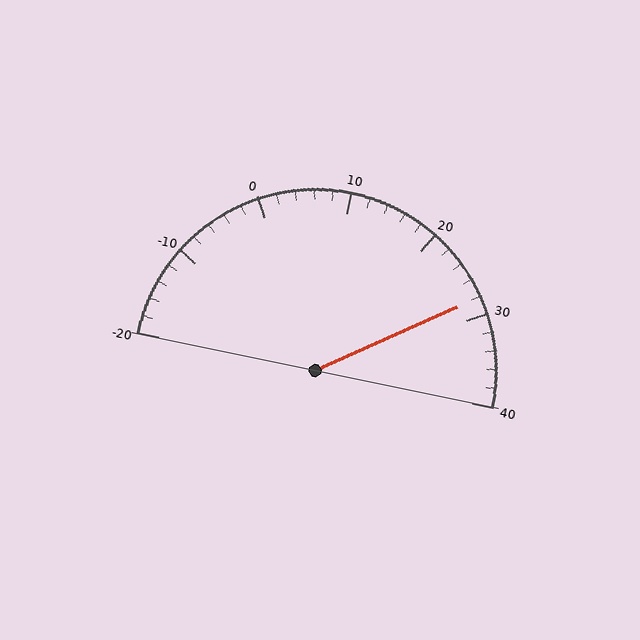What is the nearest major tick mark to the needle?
The nearest major tick mark is 30.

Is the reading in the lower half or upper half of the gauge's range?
The reading is in the upper half of the range (-20 to 40).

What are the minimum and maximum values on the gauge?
The gauge ranges from -20 to 40.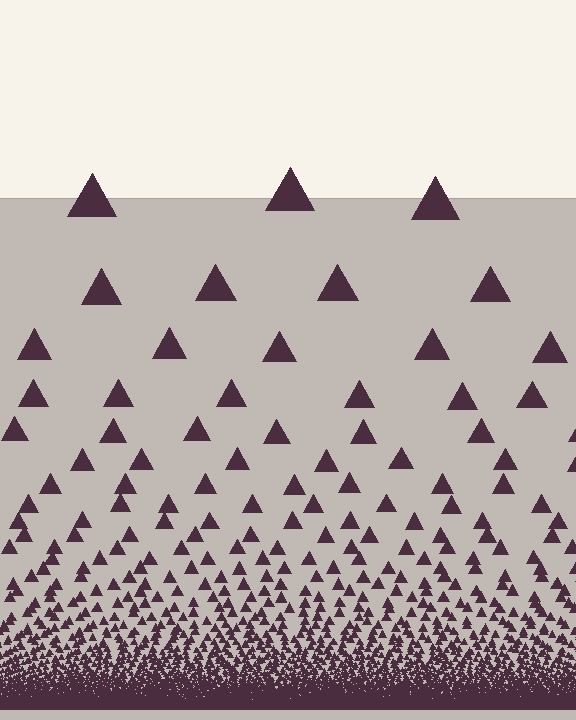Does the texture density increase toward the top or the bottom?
Density increases toward the bottom.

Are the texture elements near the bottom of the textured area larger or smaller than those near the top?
Smaller. The gradient is inverted — elements near the bottom are smaller and denser.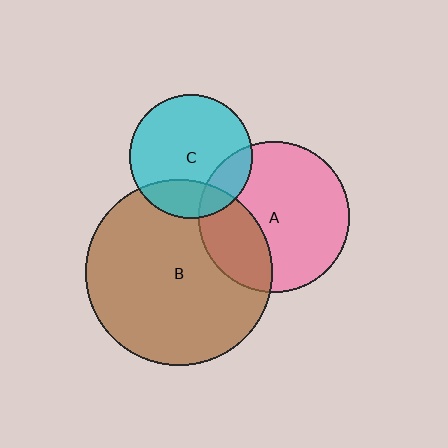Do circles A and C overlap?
Yes.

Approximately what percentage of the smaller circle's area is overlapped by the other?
Approximately 20%.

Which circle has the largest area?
Circle B (brown).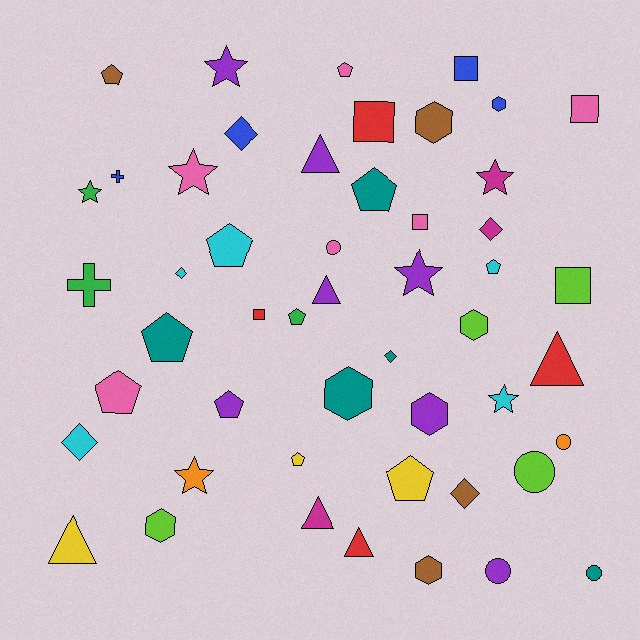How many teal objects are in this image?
There are 5 teal objects.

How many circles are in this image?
There are 5 circles.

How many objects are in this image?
There are 50 objects.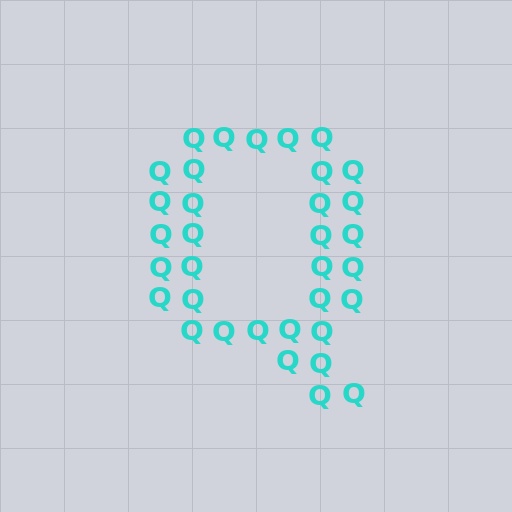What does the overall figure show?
The overall figure shows the letter Q.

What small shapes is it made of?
It is made of small letter Q's.